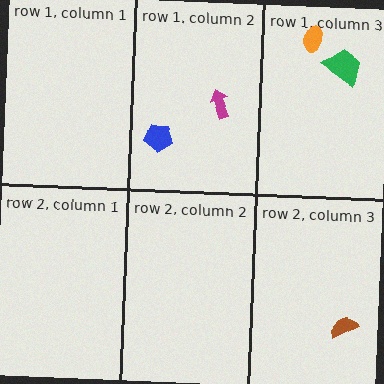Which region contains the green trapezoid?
The row 1, column 3 region.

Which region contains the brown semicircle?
The row 2, column 3 region.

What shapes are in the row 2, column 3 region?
The brown semicircle.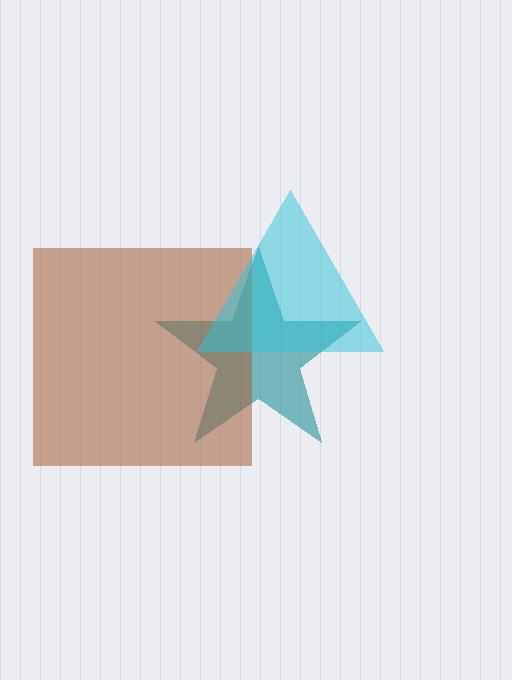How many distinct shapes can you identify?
There are 3 distinct shapes: a teal star, a brown square, a cyan triangle.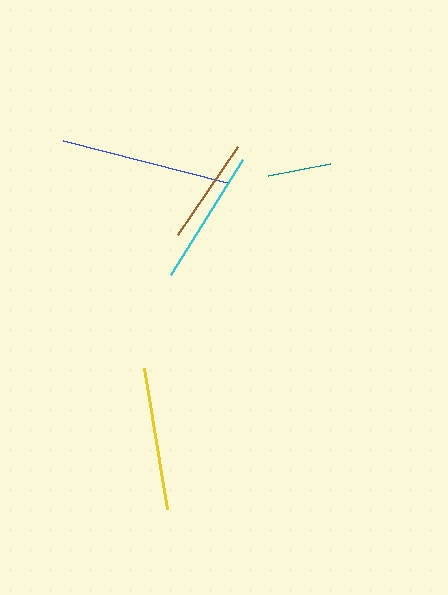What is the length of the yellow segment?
The yellow segment is approximately 142 pixels long.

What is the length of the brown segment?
The brown segment is approximately 107 pixels long.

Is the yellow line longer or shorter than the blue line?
The blue line is longer than the yellow line.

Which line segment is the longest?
The blue line is the longest at approximately 169 pixels.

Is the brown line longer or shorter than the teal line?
The brown line is longer than the teal line.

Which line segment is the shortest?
The teal line is the shortest at approximately 63 pixels.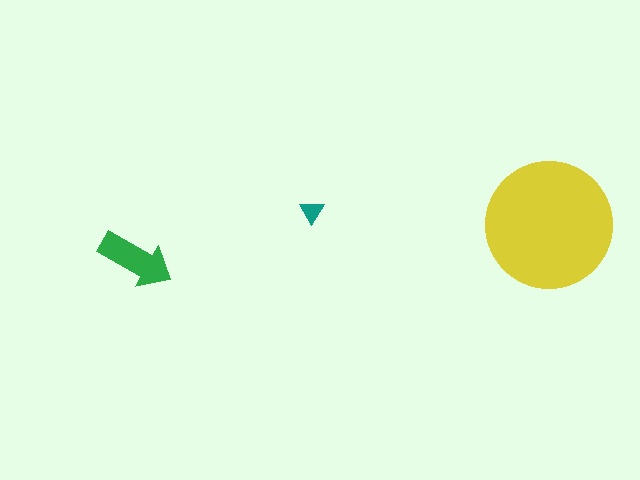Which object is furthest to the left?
The green arrow is leftmost.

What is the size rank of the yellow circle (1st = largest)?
1st.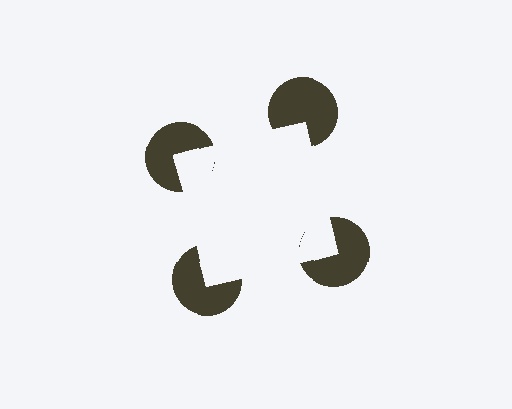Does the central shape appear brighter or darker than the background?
It typically appears slightly brighter than the background, even though no actual brightness change is drawn.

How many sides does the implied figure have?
4 sides.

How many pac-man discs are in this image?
There are 4 — one at each vertex of the illusory square.